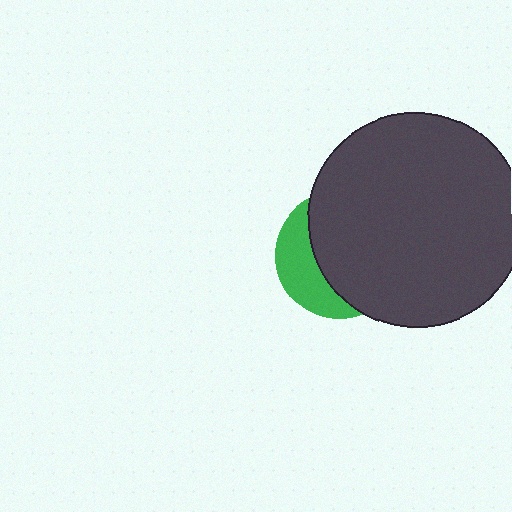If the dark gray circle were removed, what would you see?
You would see the complete green circle.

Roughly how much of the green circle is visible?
A small part of it is visible (roughly 33%).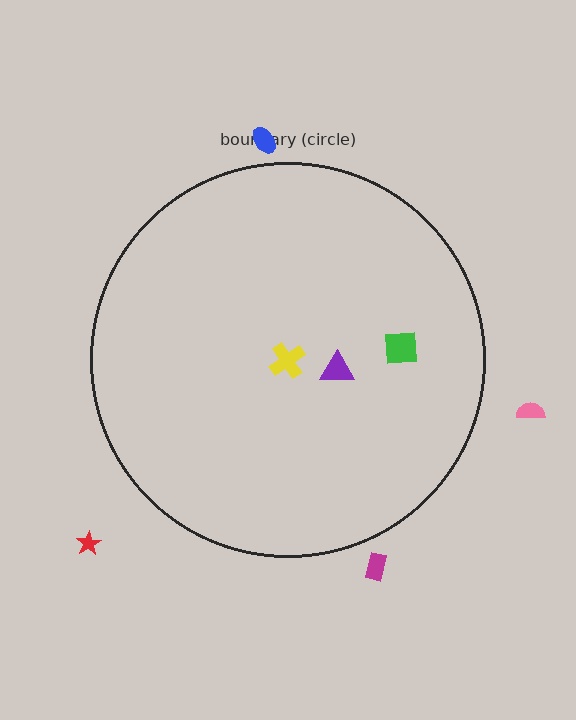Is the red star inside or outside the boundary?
Outside.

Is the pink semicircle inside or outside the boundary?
Outside.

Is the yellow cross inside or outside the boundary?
Inside.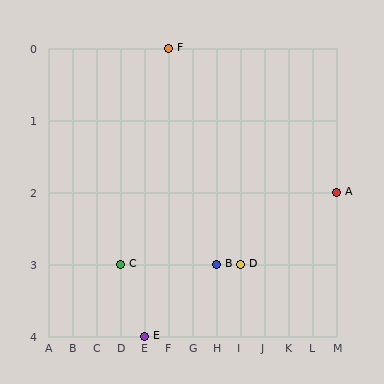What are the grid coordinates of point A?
Point A is at grid coordinates (M, 2).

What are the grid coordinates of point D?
Point D is at grid coordinates (I, 3).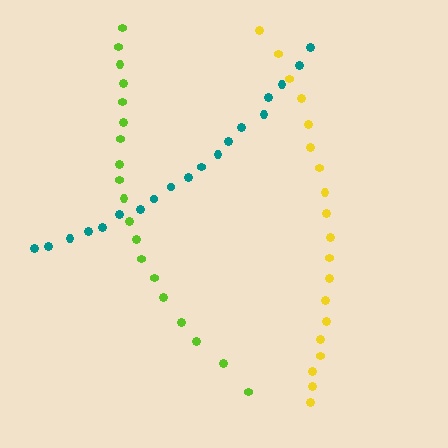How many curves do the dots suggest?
There are 3 distinct paths.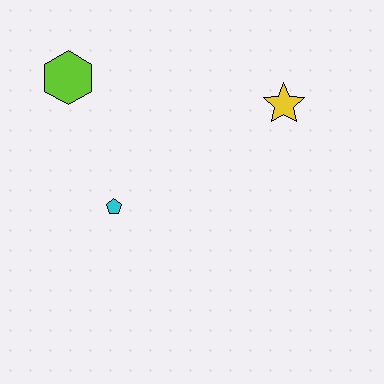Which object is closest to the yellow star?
The cyan pentagon is closest to the yellow star.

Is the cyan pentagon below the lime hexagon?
Yes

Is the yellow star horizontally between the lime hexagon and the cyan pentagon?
No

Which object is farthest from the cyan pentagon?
The yellow star is farthest from the cyan pentagon.